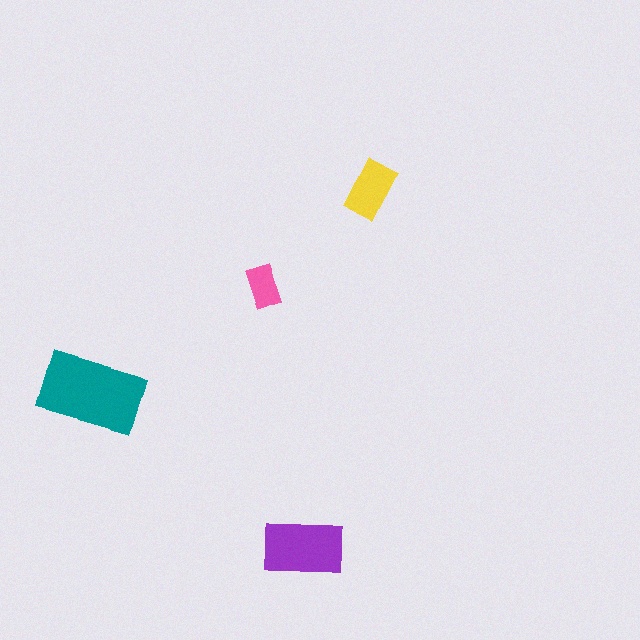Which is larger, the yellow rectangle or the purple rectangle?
The purple one.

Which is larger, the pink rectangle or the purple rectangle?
The purple one.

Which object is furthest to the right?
The yellow rectangle is rightmost.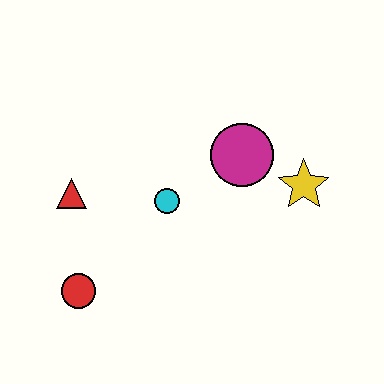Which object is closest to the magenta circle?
The yellow star is closest to the magenta circle.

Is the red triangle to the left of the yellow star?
Yes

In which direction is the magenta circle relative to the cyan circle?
The magenta circle is to the right of the cyan circle.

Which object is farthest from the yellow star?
The red circle is farthest from the yellow star.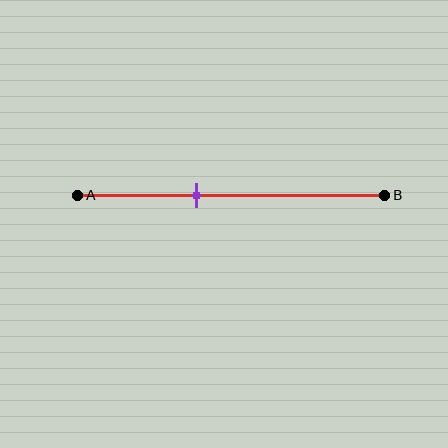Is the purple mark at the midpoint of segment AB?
No, the mark is at about 40% from A, not at the 50% midpoint.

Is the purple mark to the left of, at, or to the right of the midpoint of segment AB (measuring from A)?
The purple mark is to the left of the midpoint of segment AB.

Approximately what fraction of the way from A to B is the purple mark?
The purple mark is approximately 40% of the way from A to B.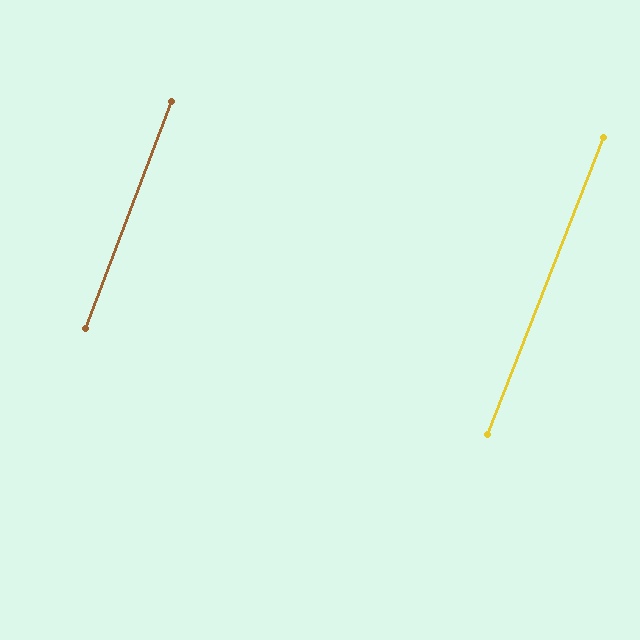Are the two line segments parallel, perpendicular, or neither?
Parallel — their directions differ by only 0.8°.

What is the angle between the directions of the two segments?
Approximately 1 degree.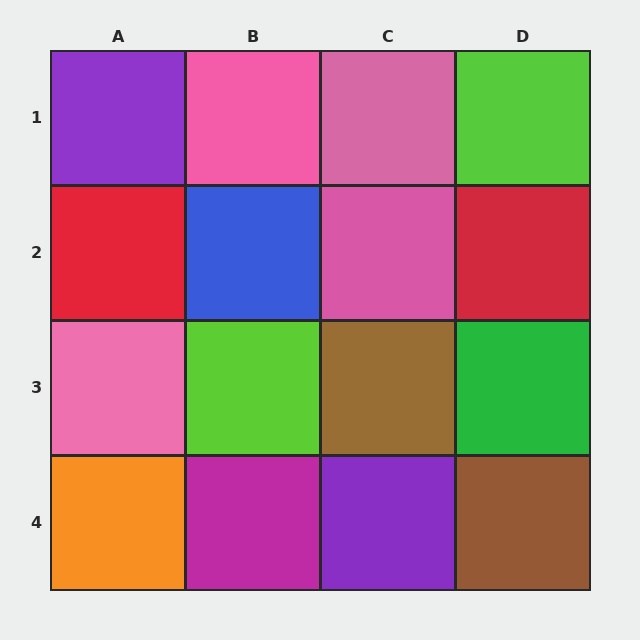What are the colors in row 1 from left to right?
Purple, pink, pink, lime.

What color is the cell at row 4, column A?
Orange.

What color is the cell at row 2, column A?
Red.